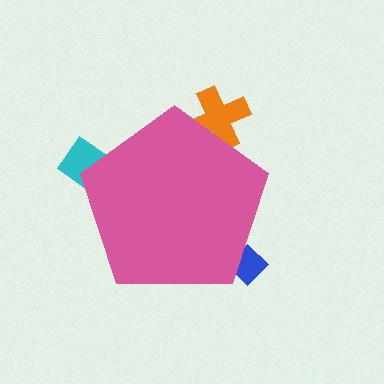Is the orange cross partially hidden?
Yes, the orange cross is partially hidden behind the pink pentagon.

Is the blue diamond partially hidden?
Yes, the blue diamond is partially hidden behind the pink pentagon.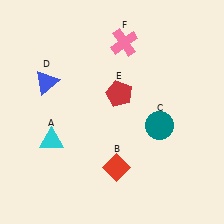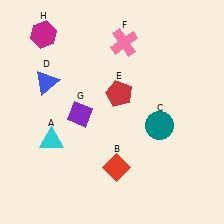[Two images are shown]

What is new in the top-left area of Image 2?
A magenta hexagon (H) was added in the top-left area of Image 2.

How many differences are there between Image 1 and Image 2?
There are 2 differences between the two images.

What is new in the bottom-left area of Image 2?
A purple diamond (G) was added in the bottom-left area of Image 2.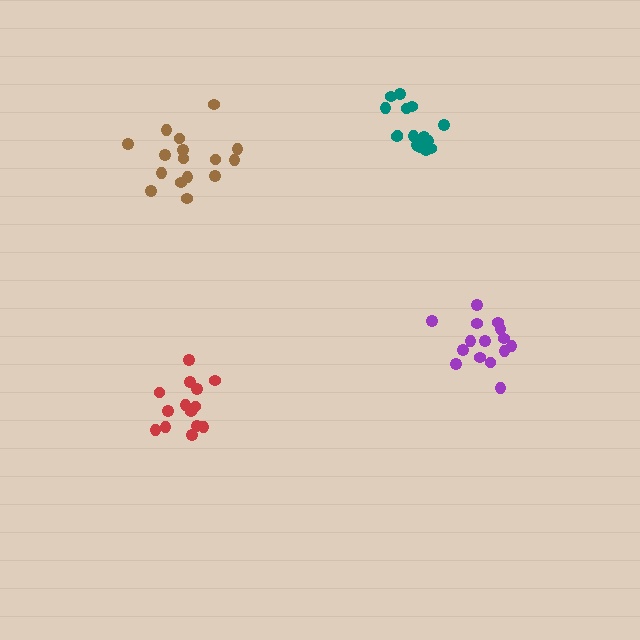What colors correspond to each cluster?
The clusters are colored: purple, red, teal, brown.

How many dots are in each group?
Group 1: 15 dots, Group 2: 14 dots, Group 3: 17 dots, Group 4: 16 dots (62 total).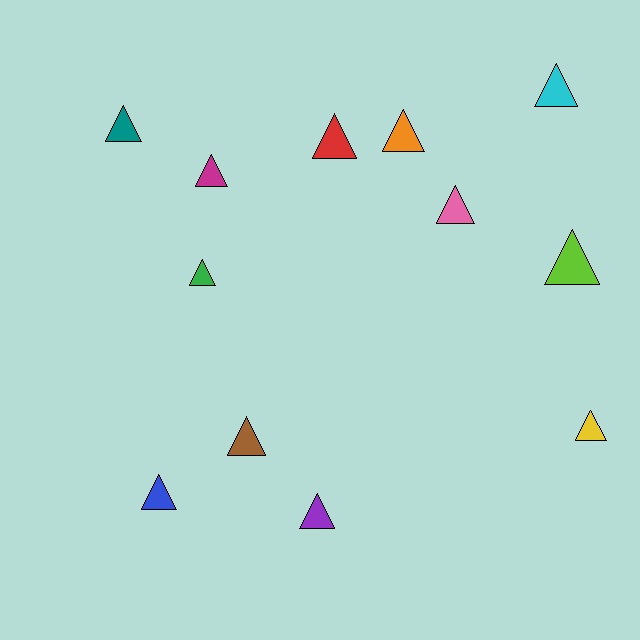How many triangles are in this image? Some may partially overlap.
There are 12 triangles.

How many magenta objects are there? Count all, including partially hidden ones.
There is 1 magenta object.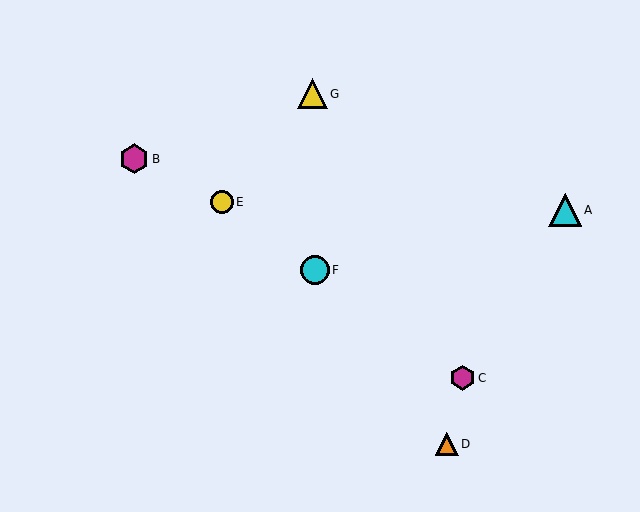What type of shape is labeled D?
Shape D is an orange triangle.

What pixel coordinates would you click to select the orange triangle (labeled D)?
Click at (447, 444) to select the orange triangle D.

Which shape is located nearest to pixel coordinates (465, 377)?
The magenta hexagon (labeled C) at (462, 378) is nearest to that location.